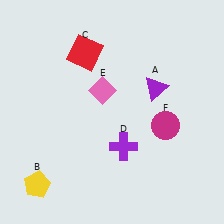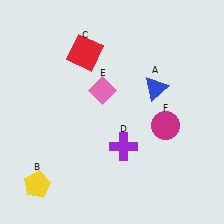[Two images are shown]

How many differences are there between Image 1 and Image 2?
There is 1 difference between the two images.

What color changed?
The triangle (A) changed from purple in Image 1 to blue in Image 2.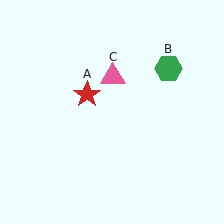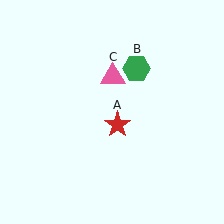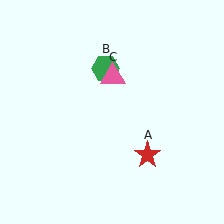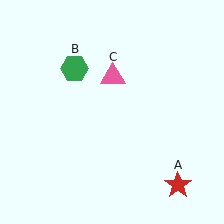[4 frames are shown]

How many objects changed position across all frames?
2 objects changed position: red star (object A), green hexagon (object B).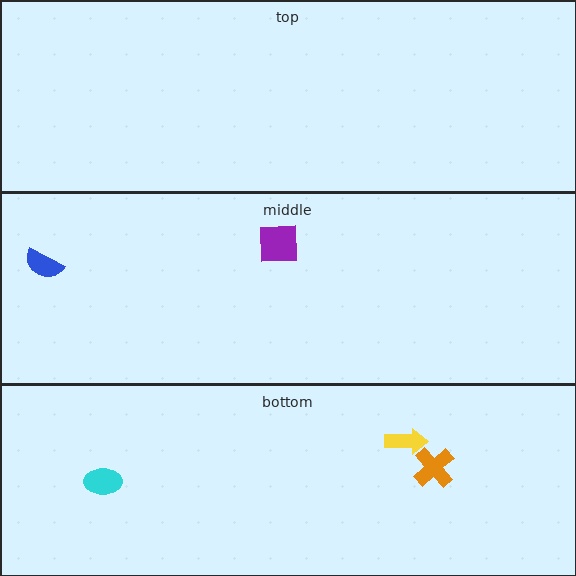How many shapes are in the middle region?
2.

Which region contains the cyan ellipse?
The bottom region.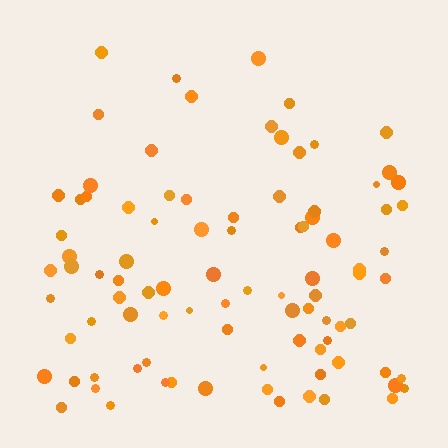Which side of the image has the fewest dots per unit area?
The top.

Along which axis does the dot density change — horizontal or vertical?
Vertical.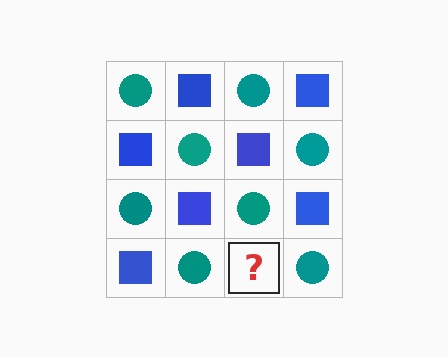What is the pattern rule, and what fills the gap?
The rule is that it alternates teal circle and blue square in a checkerboard pattern. The gap should be filled with a blue square.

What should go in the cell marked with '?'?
The missing cell should contain a blue square.